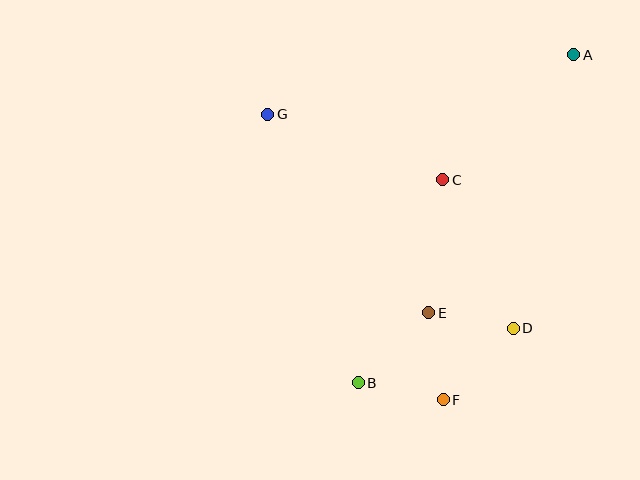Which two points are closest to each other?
Points D and E are closest to each other.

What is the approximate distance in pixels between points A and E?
The distance between A and E is approximately 296 pixels.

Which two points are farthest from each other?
Points A and B are farthest from each other.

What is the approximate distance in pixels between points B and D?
The distance between B and D is approximately 164 pixels.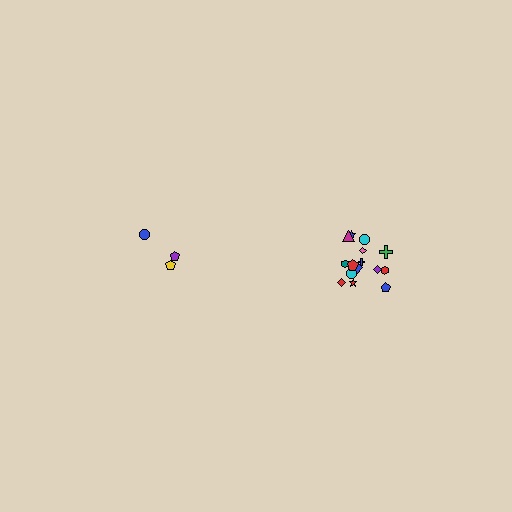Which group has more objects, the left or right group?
The right group.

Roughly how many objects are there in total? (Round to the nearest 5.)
Roughly 20 objects in total.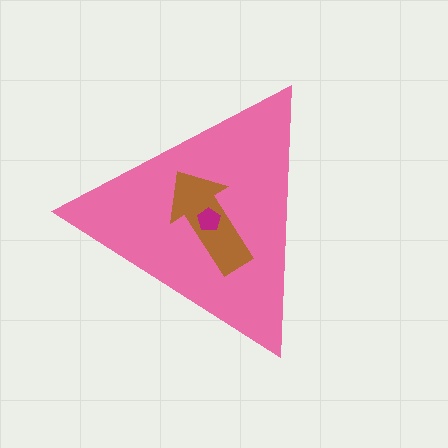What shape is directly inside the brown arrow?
The magenta pentagon.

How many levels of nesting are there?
3.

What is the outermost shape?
The pink triangle.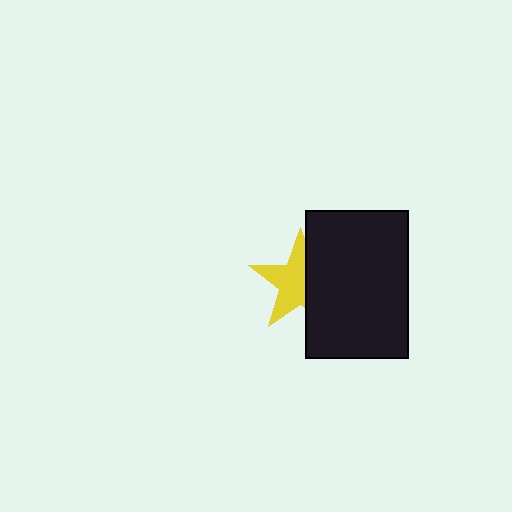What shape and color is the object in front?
The object in front is a black rectangle.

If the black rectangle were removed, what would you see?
You would see the complete yellow star.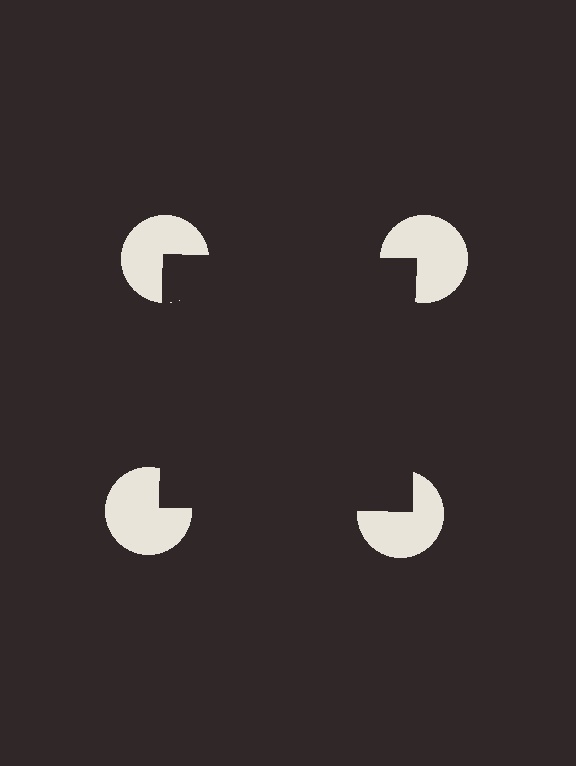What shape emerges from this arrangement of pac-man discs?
An illusory square — its edges are inferred from the aligned wedge cuts in the pac-man discs, not physically drawn.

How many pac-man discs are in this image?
There are 4 — one at each vertex of the illusory square.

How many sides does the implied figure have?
4 sides.